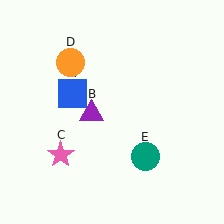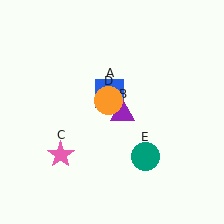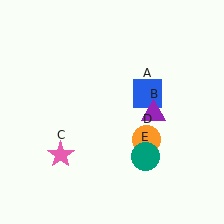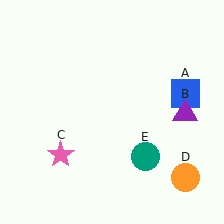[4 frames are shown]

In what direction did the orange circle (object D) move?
The orange circle (object D) moved down and to the right.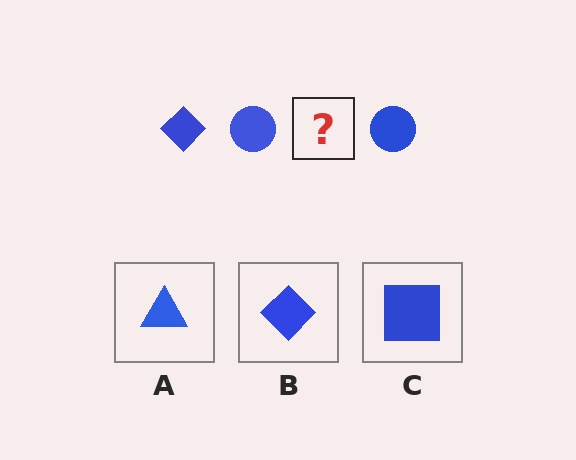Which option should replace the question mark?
Option B.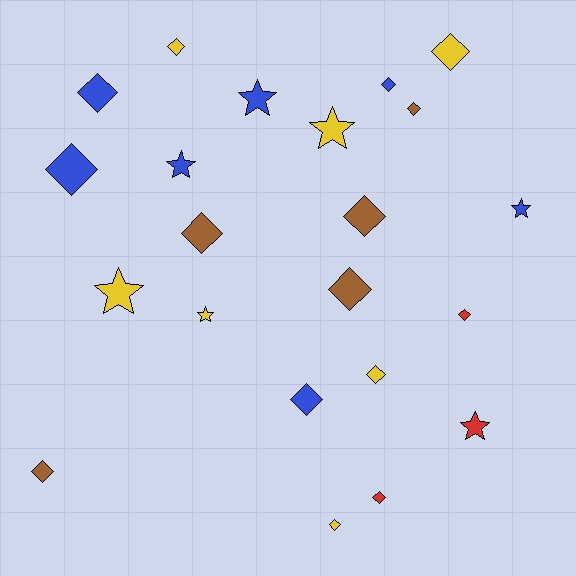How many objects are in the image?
There are 22 objects.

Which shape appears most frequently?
Diamond, with 15 objects.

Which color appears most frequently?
Yellow, with 7 objects.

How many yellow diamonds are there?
There are 4 yellow diamonds.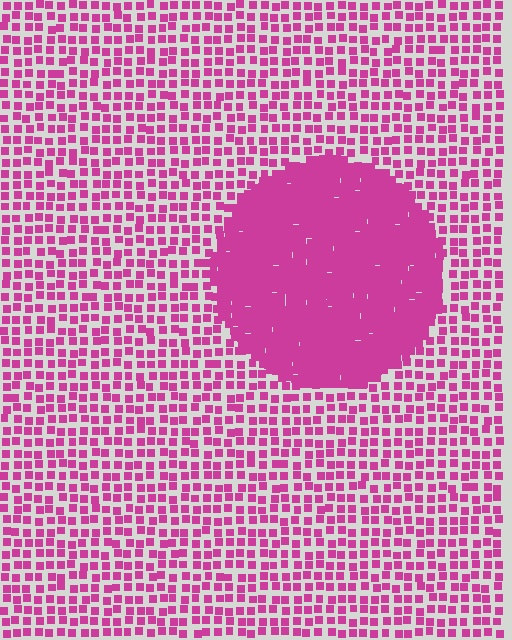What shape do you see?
I see a circle.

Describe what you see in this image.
The image contains small magenta elements arranged at two different densities. A circle-shaped region is visible where the elements are more densely packed than the surrounding area.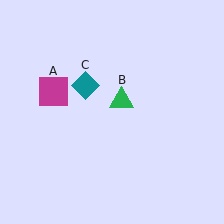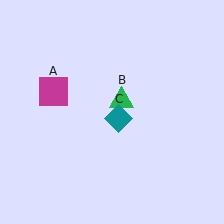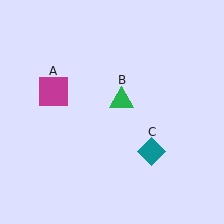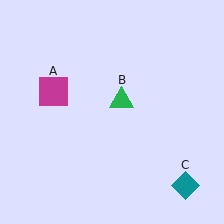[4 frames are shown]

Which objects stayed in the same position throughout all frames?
Magenta square (object A) and green triangle (object B) remained stationary.